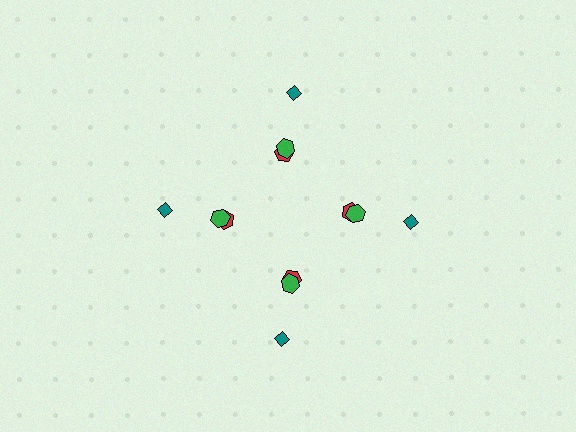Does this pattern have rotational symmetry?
Yes, this pattern has 4-fold rotational symmetry. It looks the same after rotating 90 degrees around the center.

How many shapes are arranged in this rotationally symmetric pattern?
There are 12 shapes, arranged in 4 groups of 3.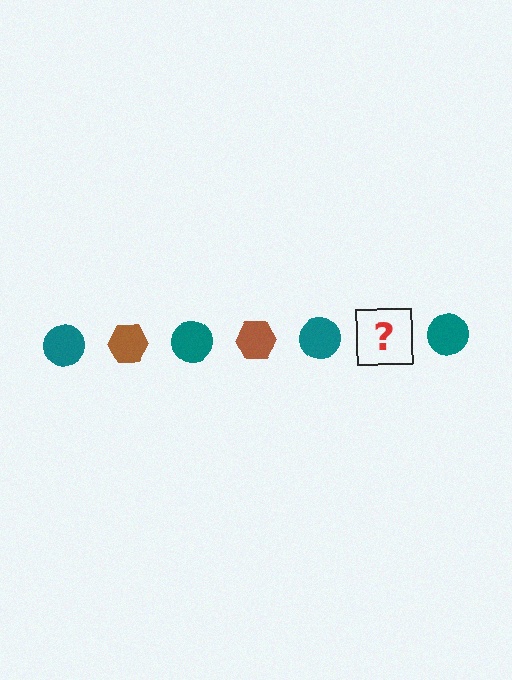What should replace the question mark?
The question mark should be replaced with a brown hexagon.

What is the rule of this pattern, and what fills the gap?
The rule is that the pattern alternates between teal circle and brown hexagon. The gap should be filled with a brown hexagon.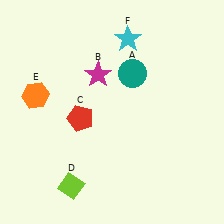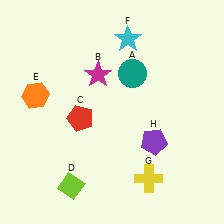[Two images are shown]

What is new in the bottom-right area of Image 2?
A purple pentagon (H) was added in the bottom-right area of Image 2.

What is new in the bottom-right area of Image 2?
A yellow cross (G) was added in the bottom-right area of Image 2.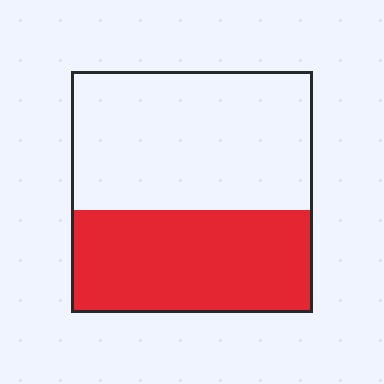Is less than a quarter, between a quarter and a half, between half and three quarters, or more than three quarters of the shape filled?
Between a quarter and a half.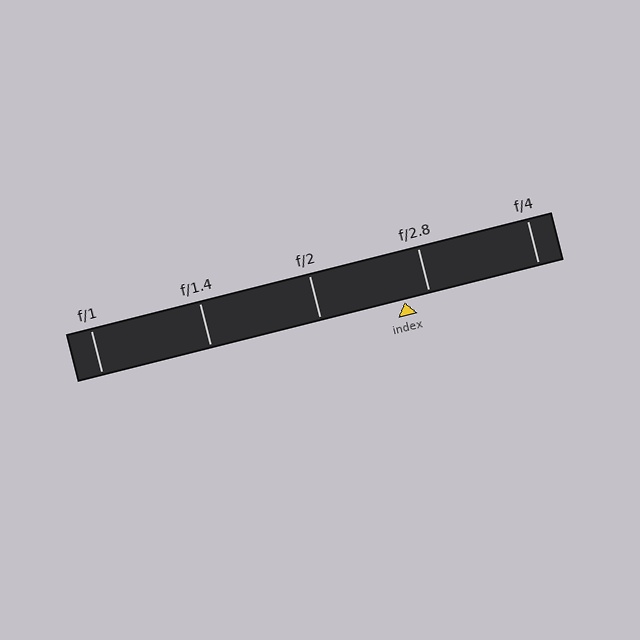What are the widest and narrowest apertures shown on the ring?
The widest aperture shown is f/1 and the narrowest is f/4.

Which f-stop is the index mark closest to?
The index mark is closest to f/2.8.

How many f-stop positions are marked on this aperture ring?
There are 5 f-stop positions marked.